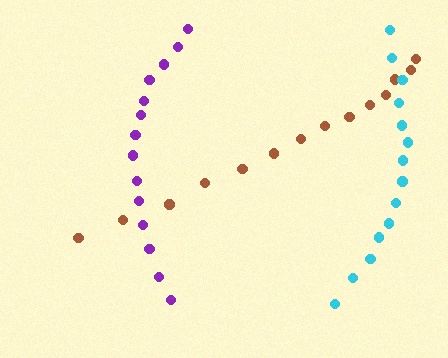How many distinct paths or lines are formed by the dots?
There are 3 distinct paths.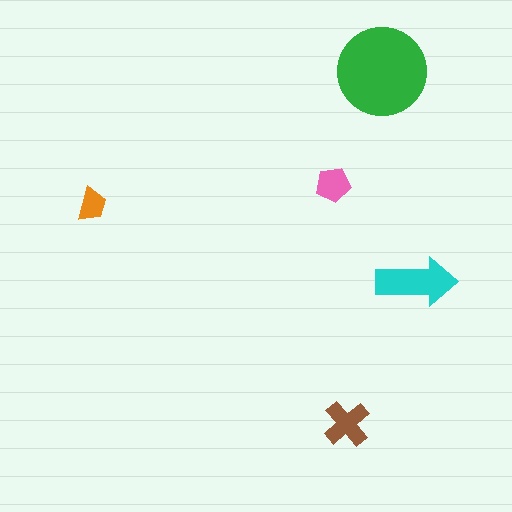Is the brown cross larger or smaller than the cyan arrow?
Smaller.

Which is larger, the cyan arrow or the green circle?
The green circle.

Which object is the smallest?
The orange trapezoid.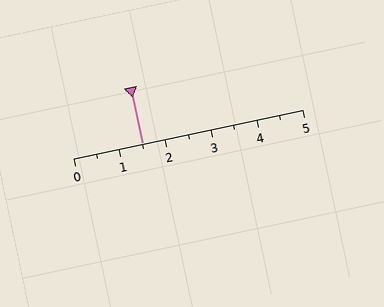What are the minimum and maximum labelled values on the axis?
The axis runs from 0 to 5.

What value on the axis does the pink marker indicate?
The marker indicates approximately 1.5.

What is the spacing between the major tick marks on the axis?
The major ticks are spaced 1 apart.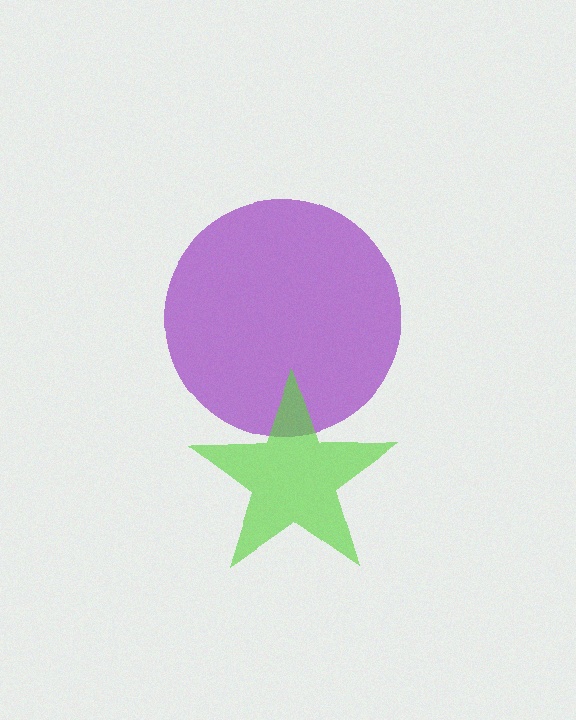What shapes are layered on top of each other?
The layered shapes are: a purple circle, a lime star.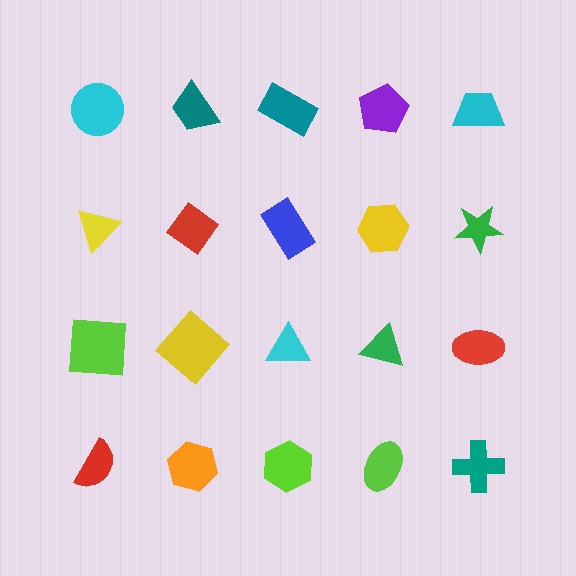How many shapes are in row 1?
5 shapes.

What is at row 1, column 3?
A teal rectangle.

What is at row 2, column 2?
A red diamond.